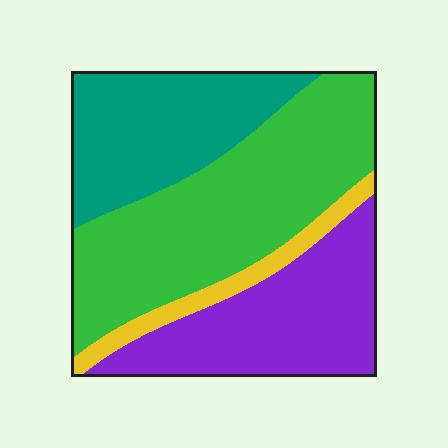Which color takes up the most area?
Green, at roughly 40%.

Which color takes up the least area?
Yellow, at roughly 5%.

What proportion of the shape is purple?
Purple covers roughly 25% of the shape.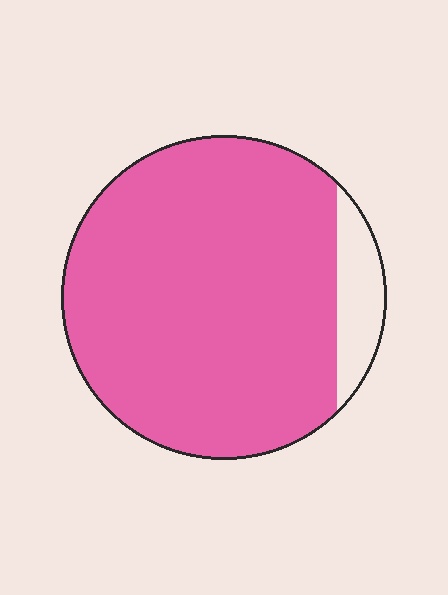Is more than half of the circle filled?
Yes.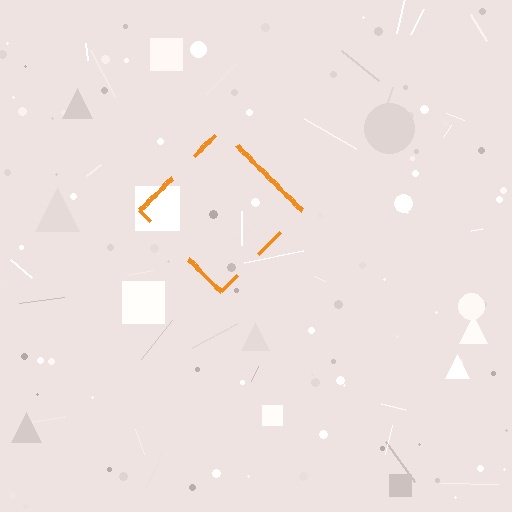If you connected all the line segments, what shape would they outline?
They would outline a diamond.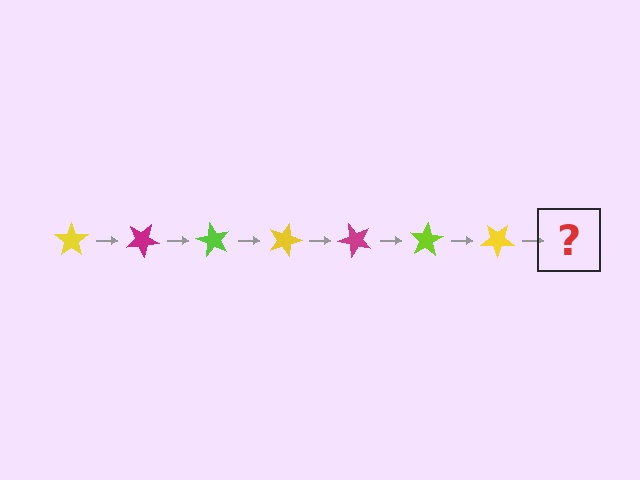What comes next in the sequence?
The next element should be a magenta star, rotated 210 degrees from the start.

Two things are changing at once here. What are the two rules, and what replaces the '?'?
The two rules are that it rotates 30 degrees each step and the color cycles through yellow, magenta, and lime. The '?' should be a magenta star, rotated 210 degrees from the start.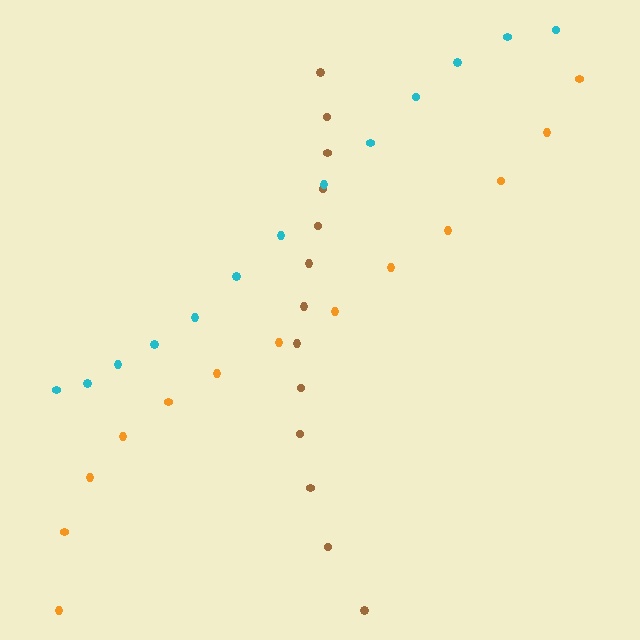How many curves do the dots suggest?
There are 3 distinct paths.